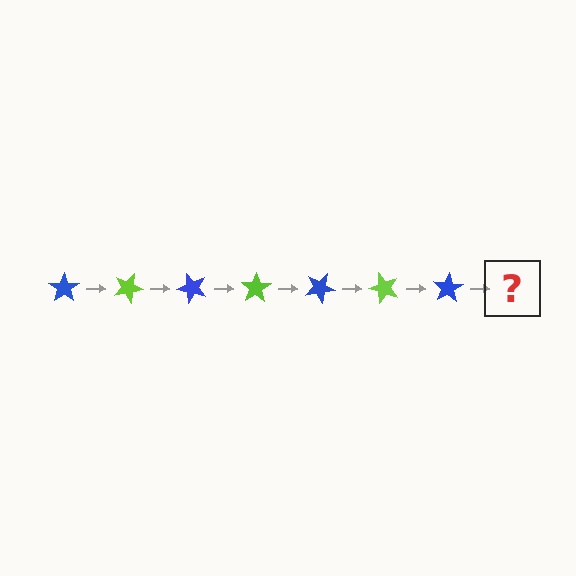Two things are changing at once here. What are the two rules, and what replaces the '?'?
The two rules are that it rotates 25 degrees each step and the color cycles through blue and lime. The '?' should be a lime star, rotated 175 degrees from the start.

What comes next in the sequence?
The next element should be a lime star, rotated 175 degrees from the start.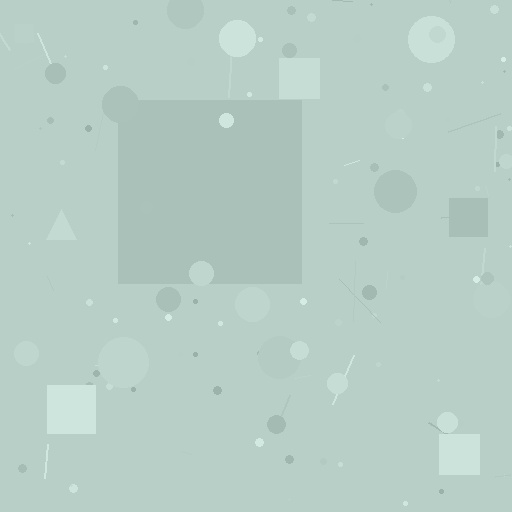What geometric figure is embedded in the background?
A square is embedded in the background.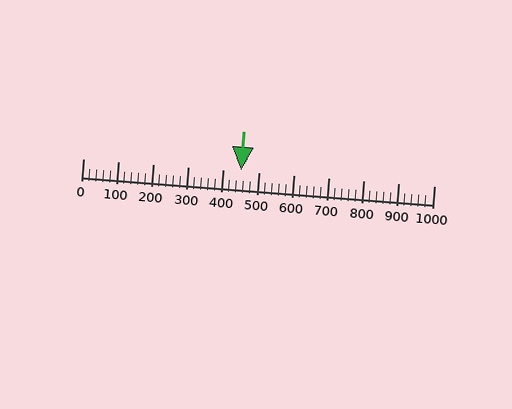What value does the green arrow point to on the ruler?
The green arrow points to approximately 449.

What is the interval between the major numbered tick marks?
The major tick marks are spaced 100 units apart.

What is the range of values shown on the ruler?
The ruler shows values from 0 to 1000.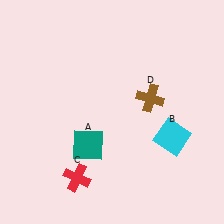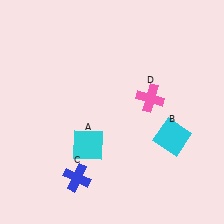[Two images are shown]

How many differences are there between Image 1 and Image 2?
There are 3 differences between the two images.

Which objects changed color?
A changed from teal to cyan. C changed from red to blue. D changed from brown to pink.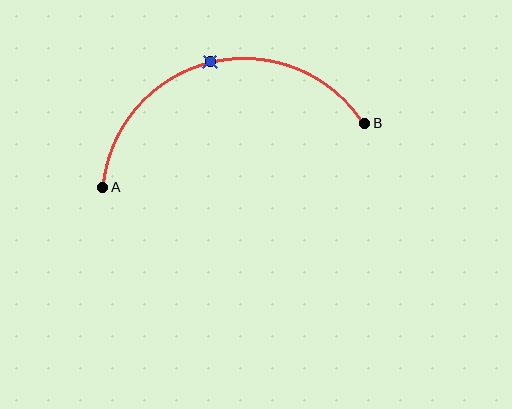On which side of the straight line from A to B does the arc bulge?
The arc bulges above the straight line connecting A and B.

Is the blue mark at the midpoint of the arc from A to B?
Yes. The blue mark lies on the arc at equal arc-length from both A and B — it is the arc midpoint.